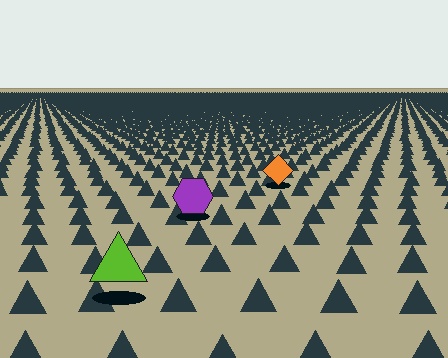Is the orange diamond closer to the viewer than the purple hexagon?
No. The purple hexagon is closer — you can tell from the texture gradient: the ground texture is coarser near it.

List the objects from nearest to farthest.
From nearest to farthest: the lime triangle, the purple hexagon, the orange diamond.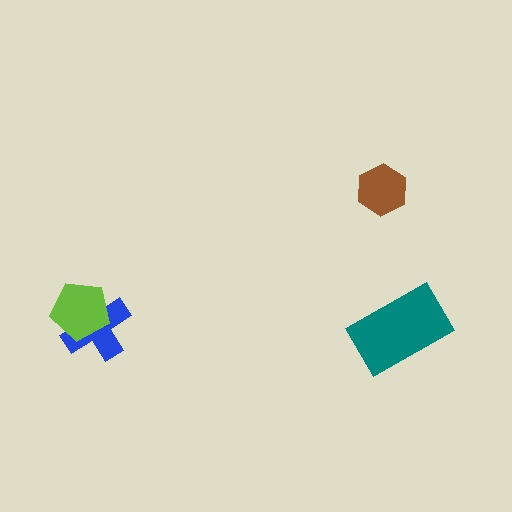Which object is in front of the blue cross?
The lime pentagon is in front of the blue cross.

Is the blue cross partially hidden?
Yes, it is partially covered by another shape.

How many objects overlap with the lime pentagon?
1 object overlaps with the lime pentagon.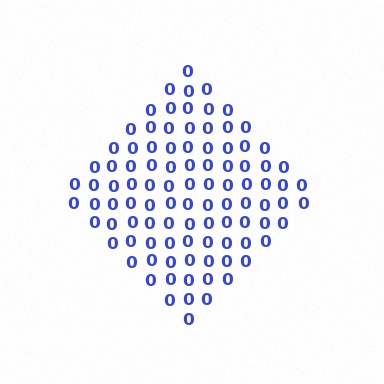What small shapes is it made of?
It is made of small digit 0's.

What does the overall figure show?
The overall figure shows a diamond.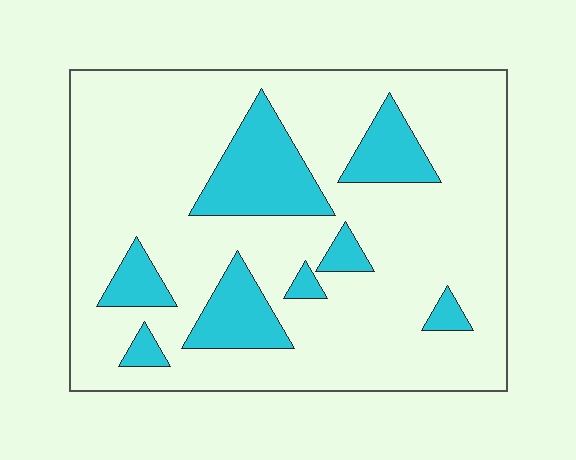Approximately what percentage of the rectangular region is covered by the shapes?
Approximately 20%.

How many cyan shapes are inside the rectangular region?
8.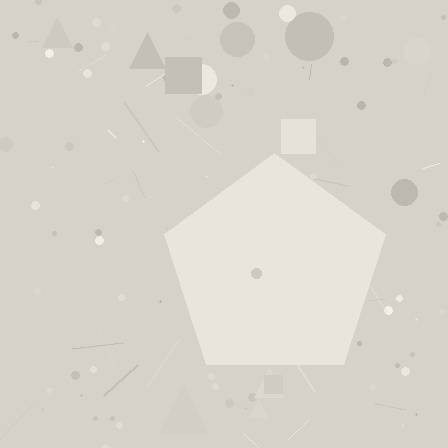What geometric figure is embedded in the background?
A pentagon is embedded in the background.